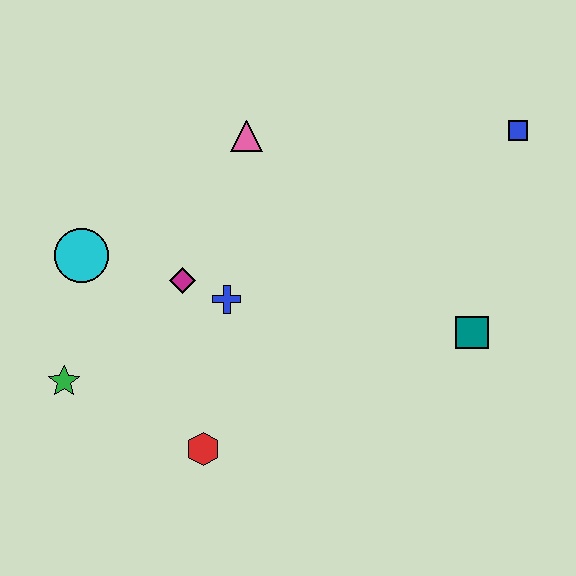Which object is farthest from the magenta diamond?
The blue square is farthest from the magenta diamond.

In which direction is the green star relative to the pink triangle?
The green star is below the pink triangle.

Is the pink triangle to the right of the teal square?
No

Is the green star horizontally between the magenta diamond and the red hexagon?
No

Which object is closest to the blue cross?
The magenta diamond is closest to the blue cross.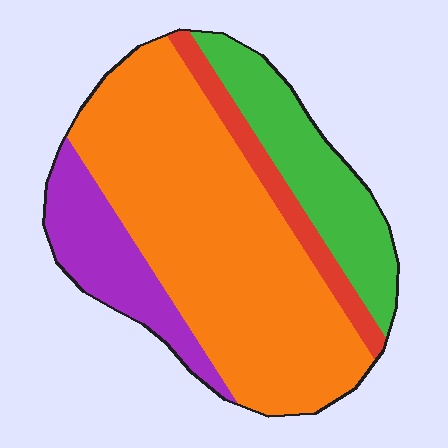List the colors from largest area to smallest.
From largest to smallest: orange, green, purple, red.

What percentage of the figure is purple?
Purple covers 15% of the figure.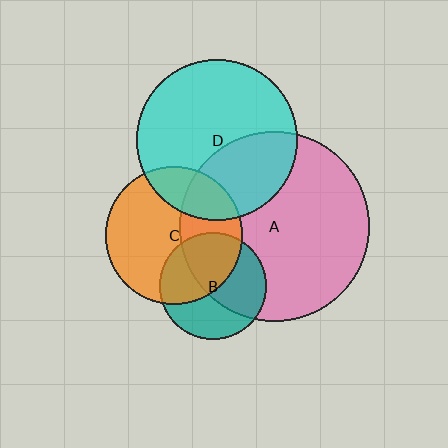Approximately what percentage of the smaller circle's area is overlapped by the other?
Approximately 20%.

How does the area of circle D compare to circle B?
Approximately 2.3 times.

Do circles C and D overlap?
Yes.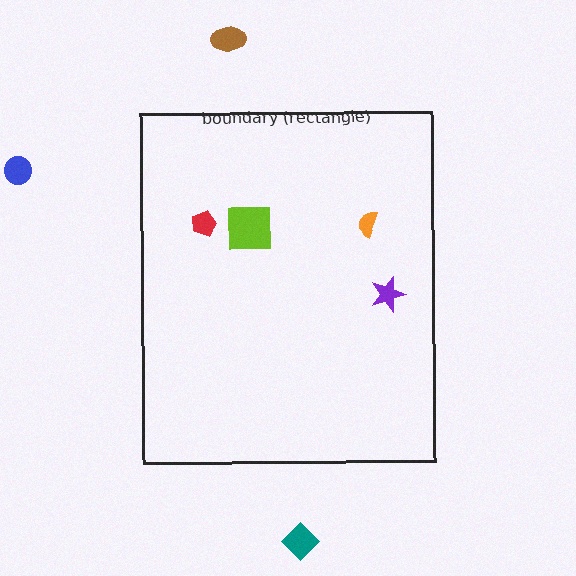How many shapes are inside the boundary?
4 inside, 3 outside.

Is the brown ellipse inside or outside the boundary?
Outside.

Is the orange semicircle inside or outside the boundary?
Inside.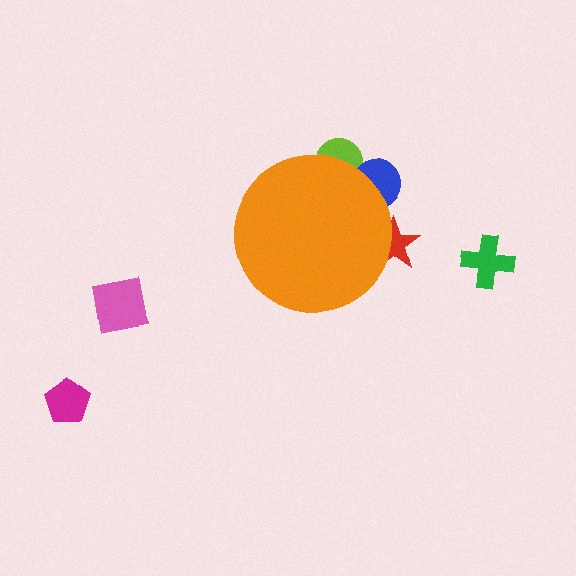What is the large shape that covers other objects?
An orange circle.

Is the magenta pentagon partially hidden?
No, the magenta pentagon is fully visible.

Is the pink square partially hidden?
No, the pink square is fully visible.